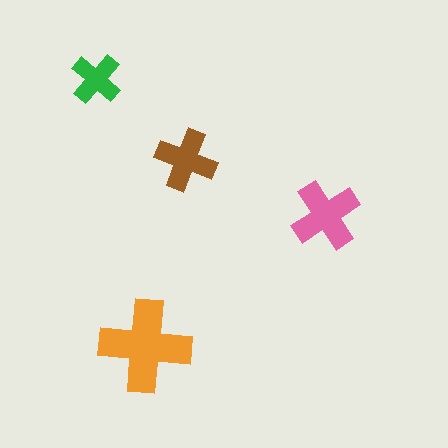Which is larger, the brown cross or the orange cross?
The orange one.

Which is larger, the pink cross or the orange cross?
The orange one.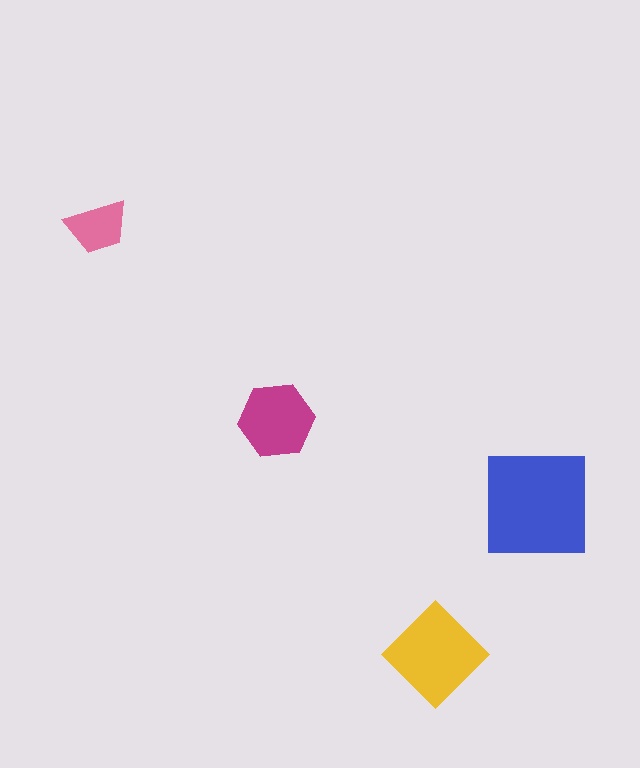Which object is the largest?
The blue square.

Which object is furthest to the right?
The blue square is rightmost.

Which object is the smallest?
The pink trapezoid.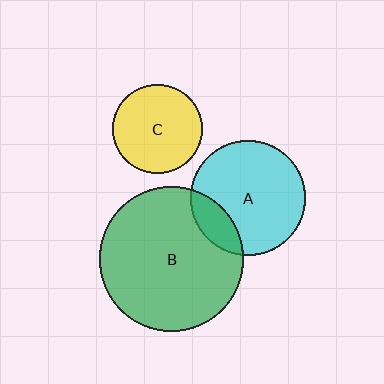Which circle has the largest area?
Circle B (green).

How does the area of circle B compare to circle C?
Approximately 2.6 times.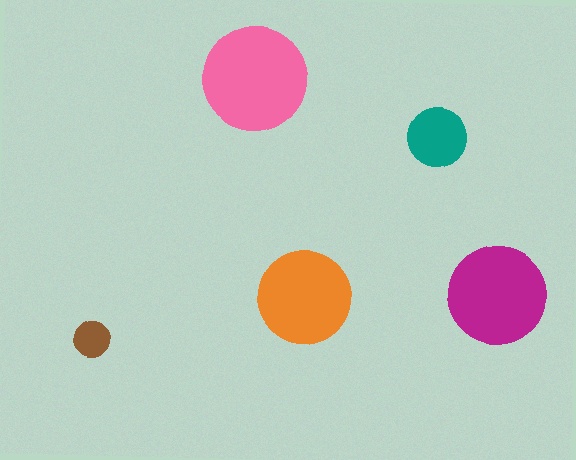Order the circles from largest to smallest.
the pink one, the magenta one, the orange one, the teal one, the brown one.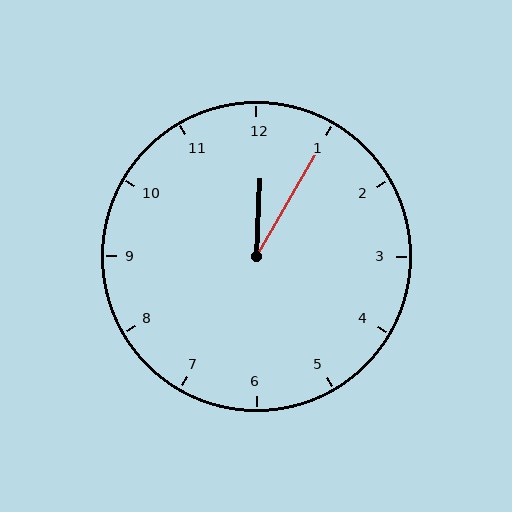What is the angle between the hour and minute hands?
Approximately 28 degrees.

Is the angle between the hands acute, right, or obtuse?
It is acute.